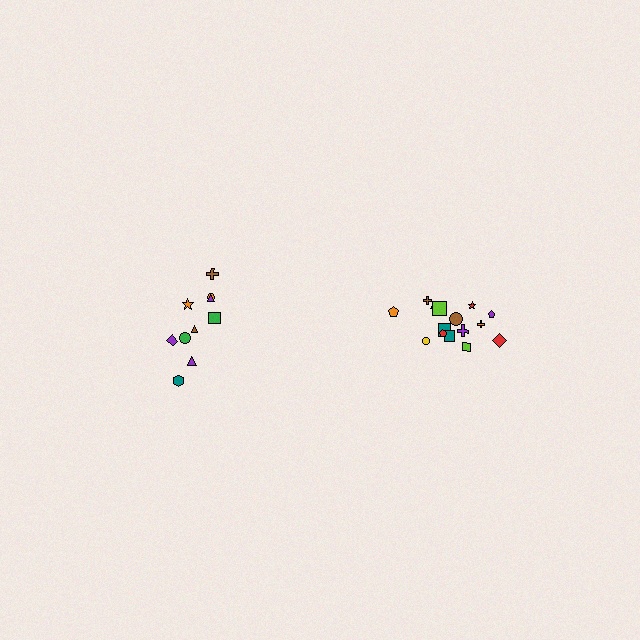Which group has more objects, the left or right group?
The right group.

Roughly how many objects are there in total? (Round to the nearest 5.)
Roughly 25 objects in total.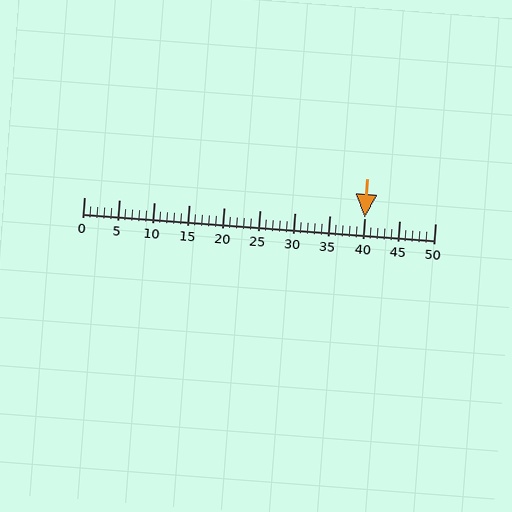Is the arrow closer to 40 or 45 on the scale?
The arrow is closer to 40.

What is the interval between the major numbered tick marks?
The major tick marks are spaced 5 units apart.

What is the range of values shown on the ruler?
The ruler shows values from 0 to 50.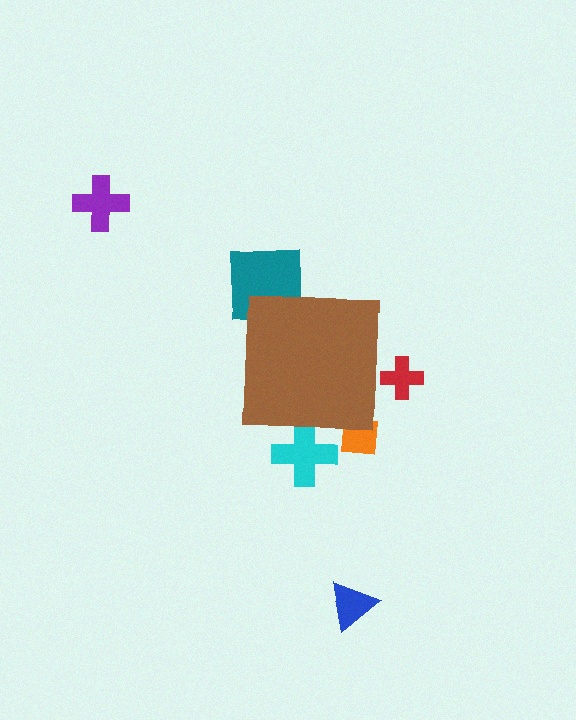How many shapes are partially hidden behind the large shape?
4 shapes are partially hidden.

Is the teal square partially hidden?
Yes, the teal square is partially hidden behind the brown square.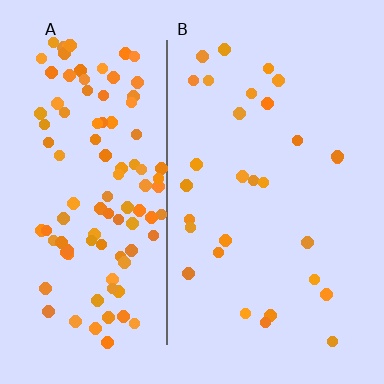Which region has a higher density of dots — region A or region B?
A (the left).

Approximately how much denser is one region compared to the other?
Approximately 3.8× — region A over region B.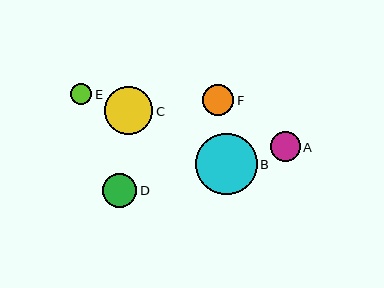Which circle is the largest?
Circle B is the largest with a size of approximately 61 pixels.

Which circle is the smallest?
Circle E is the smallest with a size of approximately 21 pixels.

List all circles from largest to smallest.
From largest to smallest: B, C, D, F, A, E.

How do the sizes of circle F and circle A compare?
Circle F and circle A are approximately the same size.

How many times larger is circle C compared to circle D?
Circle C is approximately 1.4 times the size of circle D.